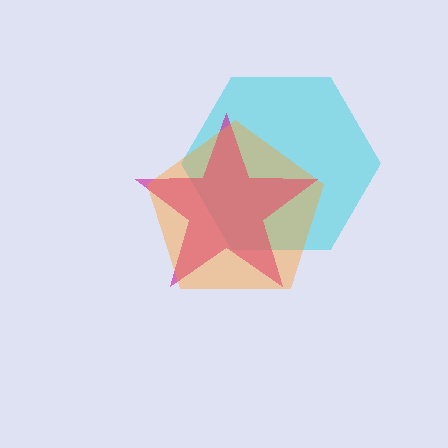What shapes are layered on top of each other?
The layered shapes are: a cyan hexagon, a magenta star, an orange pentagon.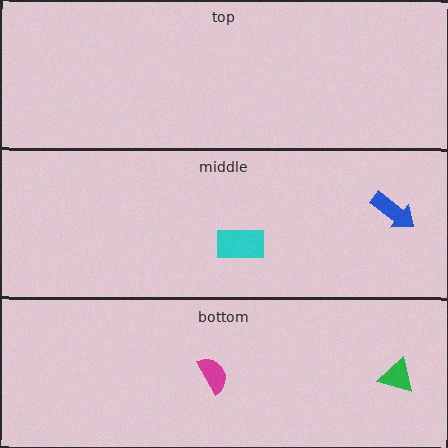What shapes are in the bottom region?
The magenta semicircle, the green triangle.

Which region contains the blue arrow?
The middle region.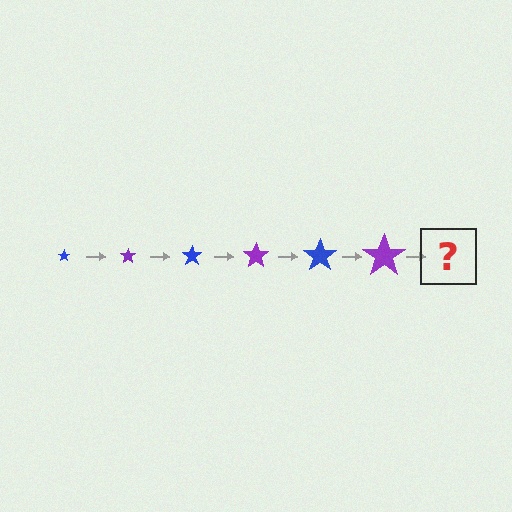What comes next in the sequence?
The next element should be a blue star, larger than the previous one.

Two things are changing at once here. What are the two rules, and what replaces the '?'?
The two rules are that the star grows larger each step and the color cycles through blue and purple. The '?' should be a blue star, larger than the previous one.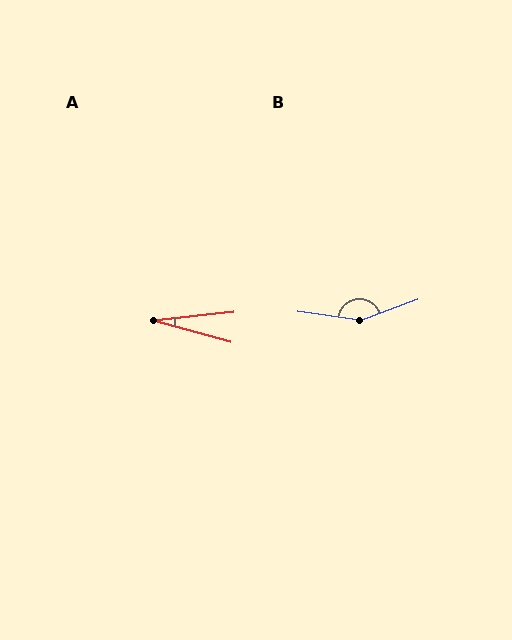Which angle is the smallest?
A, at approximately 22 degrees.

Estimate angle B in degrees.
Approximately 152 degrees.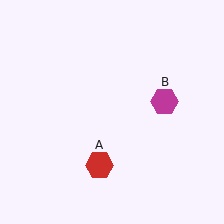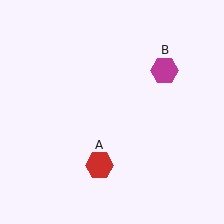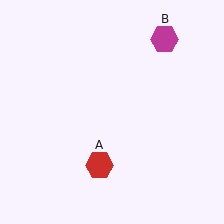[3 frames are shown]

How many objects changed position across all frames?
1 object changed position: magenta hexagon (object B).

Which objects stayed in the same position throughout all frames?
Red hexagon (object A) remained stationary.